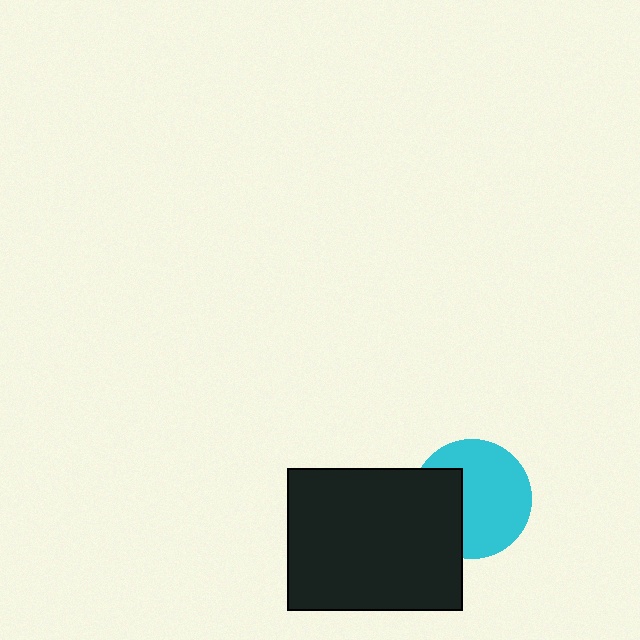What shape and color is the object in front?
The object in front is a black rectangle.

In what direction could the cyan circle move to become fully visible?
The cyan circle could move right. That would shift it out from behind the black rectangle entirely.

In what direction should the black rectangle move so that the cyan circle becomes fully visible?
The black rectangle should move left. That is the shortest direction to clear the overlap and leave the cyan circle fully visible.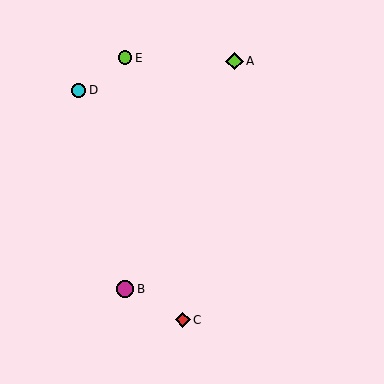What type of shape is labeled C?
Shape C is a red diamond.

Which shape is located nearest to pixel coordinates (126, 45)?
The lime circle (labeled E) at (125, 58) is nearest to that location.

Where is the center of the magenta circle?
The center of the magenta circle is at (125, 289).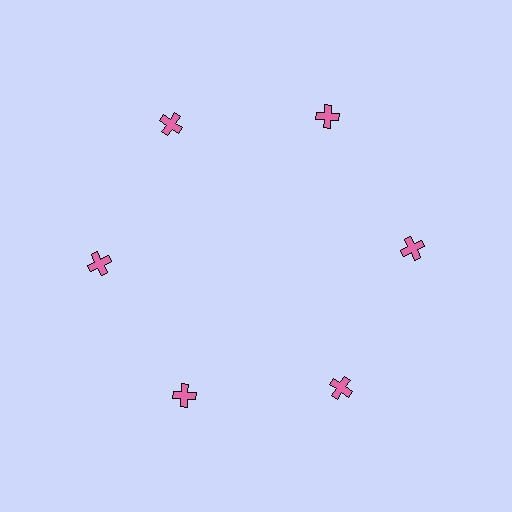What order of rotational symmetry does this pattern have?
This pattern has 6-fold rotational symmetry.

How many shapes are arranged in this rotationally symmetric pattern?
There are 6 shapes, arranged in 6 groups of 1.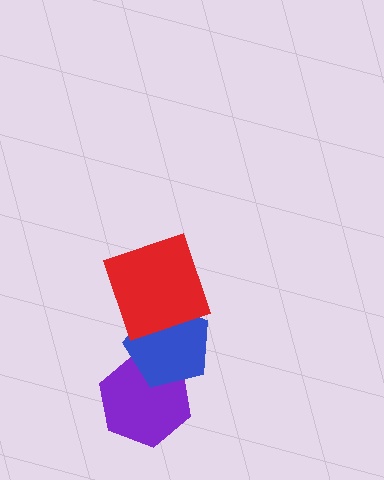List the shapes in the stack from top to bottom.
From top to bottom: the red square, the blue pentagon, the purple hexagon.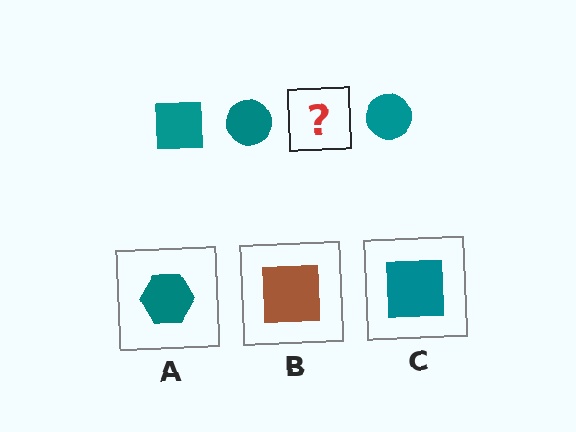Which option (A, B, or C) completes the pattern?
C.